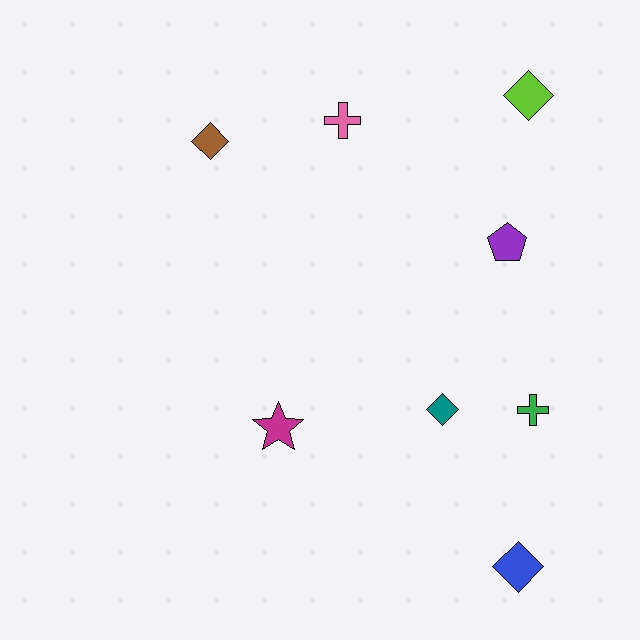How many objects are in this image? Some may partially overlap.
There are 8 objects.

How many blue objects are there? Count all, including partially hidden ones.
There is 1 blue object.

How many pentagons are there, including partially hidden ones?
There is 1 pentagon.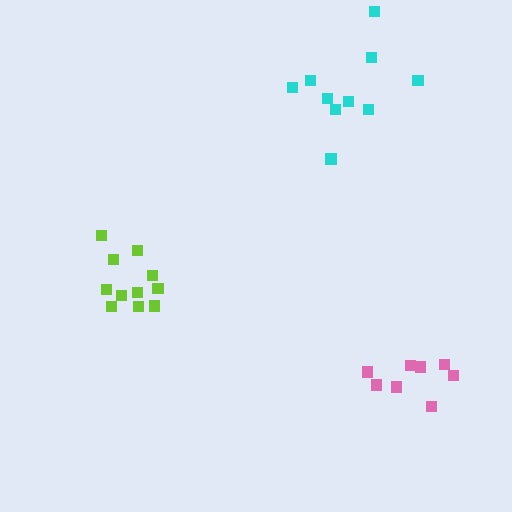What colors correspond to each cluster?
The clusters are colored: lime, pink, cyan.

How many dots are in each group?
Group 1: 11 dots, Group 2: 8 dots, Group 3: 10 dots (29 total).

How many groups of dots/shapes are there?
There are 3 groups.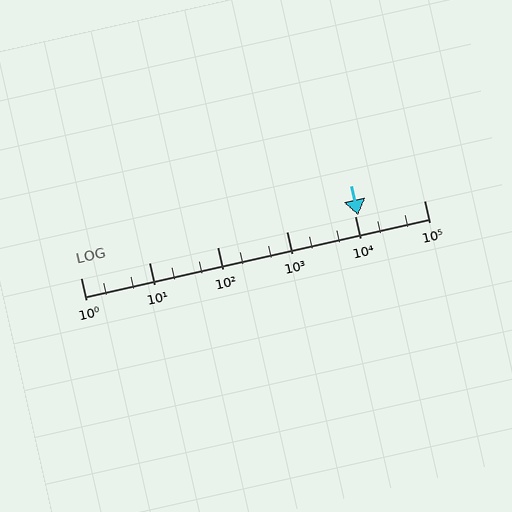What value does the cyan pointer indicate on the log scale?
The pointer indicates approximately 11000.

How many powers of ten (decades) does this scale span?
The scale spans 5 decades, from 1 to 100000.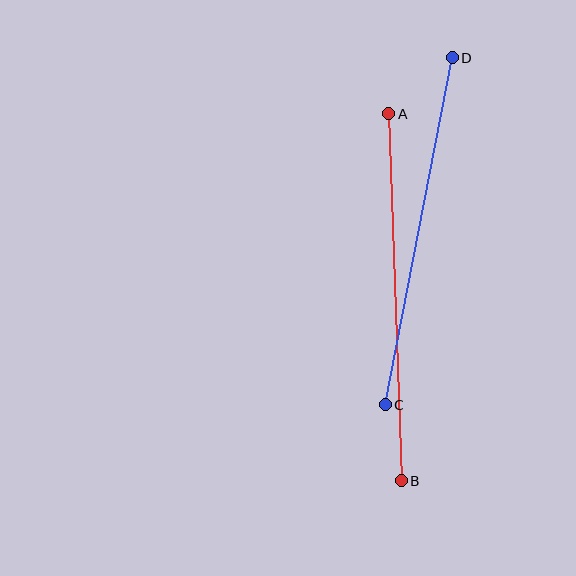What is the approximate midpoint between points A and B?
The midpoint is at approximately (395, 297) pixels.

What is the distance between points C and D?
The distance is approximately 353 pixels.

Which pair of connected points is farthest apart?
Points A and B are farthest apart.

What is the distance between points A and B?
The distance is approximately 368 pixels.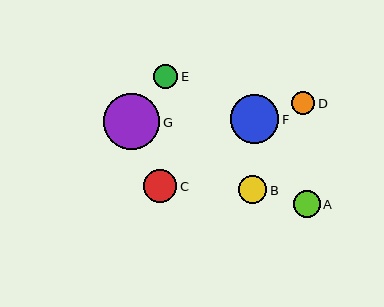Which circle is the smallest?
Circle D is the smallest with a size of approximately 23 pixels.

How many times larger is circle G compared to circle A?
Circle G is approximately 2.1 times the size of circle A.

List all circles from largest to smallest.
From largest to smallest: G, F, C, B, A, E, D.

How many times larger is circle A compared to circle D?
Circle A is approximately 1.2 times the size of circle D.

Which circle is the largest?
Circle G is the largest with a size of approximately 56 pixels.